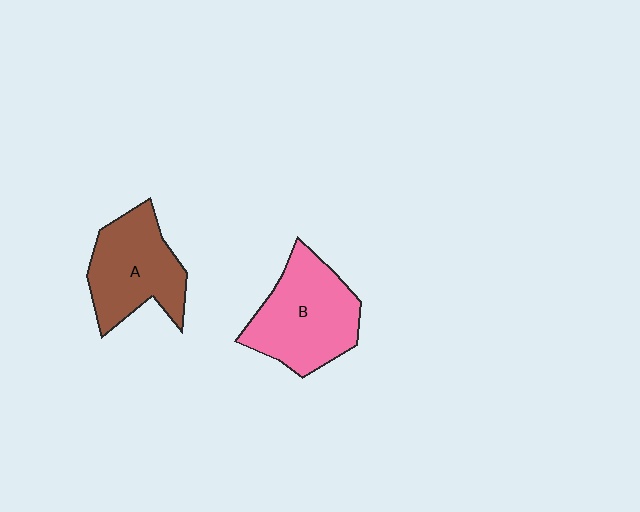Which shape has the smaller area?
Shape A (brown).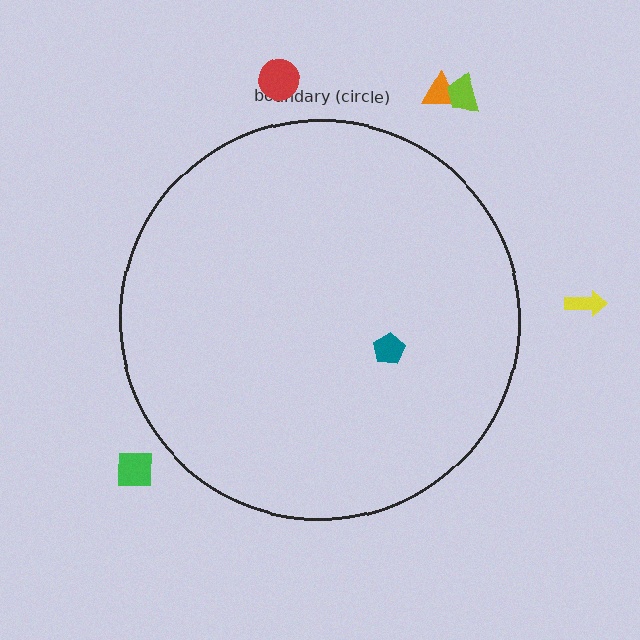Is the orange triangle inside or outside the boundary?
Outside.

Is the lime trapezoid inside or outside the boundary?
Outside.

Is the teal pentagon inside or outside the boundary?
Inside.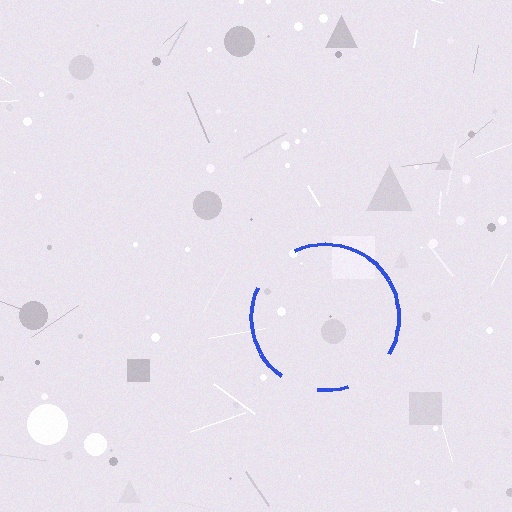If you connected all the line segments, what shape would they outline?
They would outline a circle.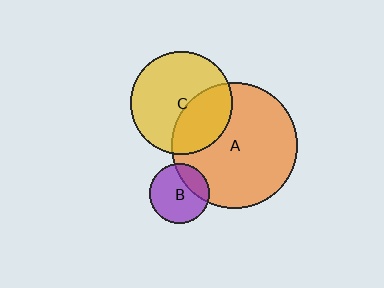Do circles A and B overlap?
Yes.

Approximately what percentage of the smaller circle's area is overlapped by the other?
Approximately 25%.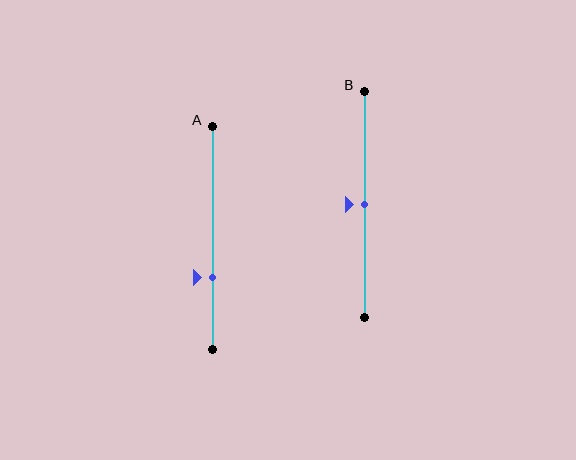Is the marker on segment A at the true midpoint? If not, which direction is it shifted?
No, the marker on segment A is shifted downward by about 18% of the segment length.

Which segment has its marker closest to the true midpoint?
Segment B has its marker closest to the true midpoint.